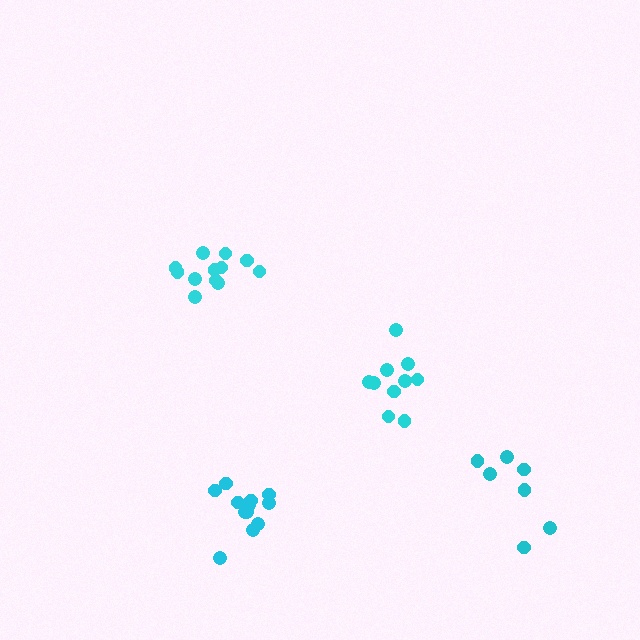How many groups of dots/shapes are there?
There are 4 groups.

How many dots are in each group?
Group 1: 12 dots, Group 2: 12 dots, Group 3: 10 dots, Group 4: 7 dots (41 total).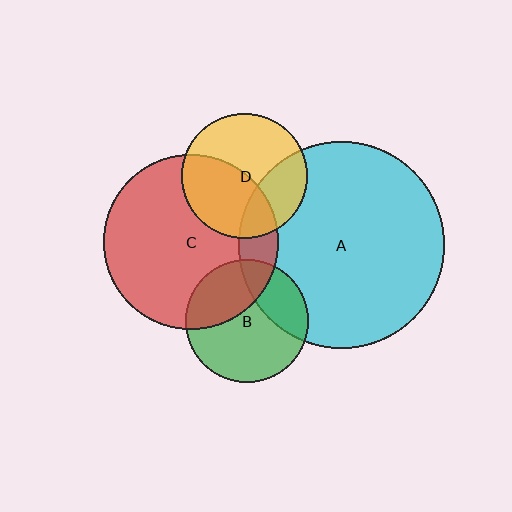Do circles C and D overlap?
Yes.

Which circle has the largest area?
Circle A (cyan).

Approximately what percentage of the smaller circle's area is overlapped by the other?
Approximately 45%.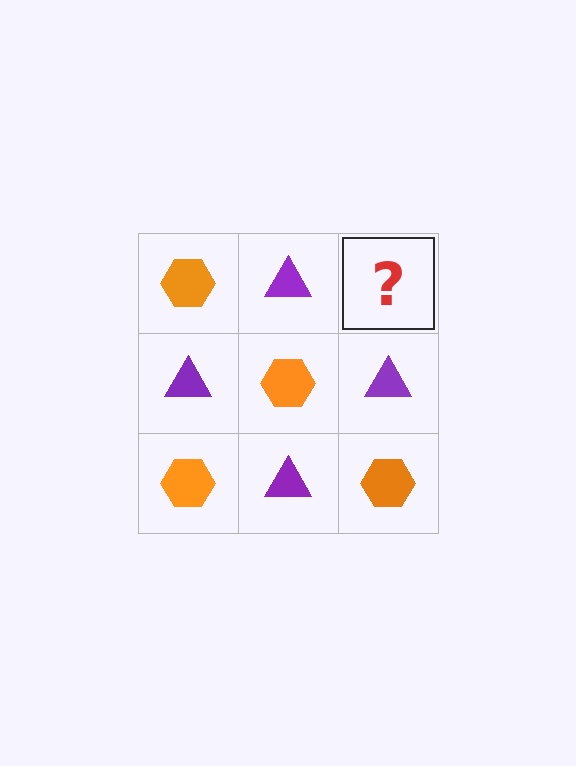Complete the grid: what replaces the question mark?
The question mark should be replaced with an orange hexagon.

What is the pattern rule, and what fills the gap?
The rule is that it alternates orange hexagon and purple triangle in a checkerboard pattern. The gap should be filled with an orange hexagon.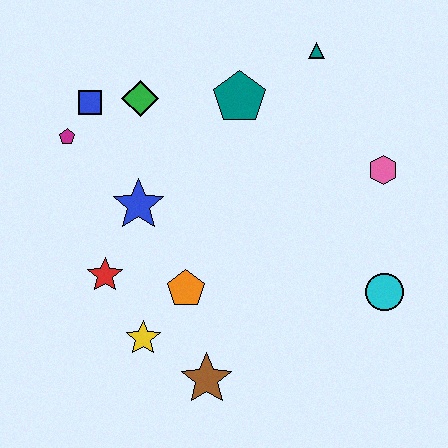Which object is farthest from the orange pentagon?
The teal triangle is farthest from the orange pentagon.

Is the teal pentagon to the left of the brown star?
No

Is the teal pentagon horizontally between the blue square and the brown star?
No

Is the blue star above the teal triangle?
No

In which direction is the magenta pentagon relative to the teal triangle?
The magenta pentagon is to the left of the teal triangle.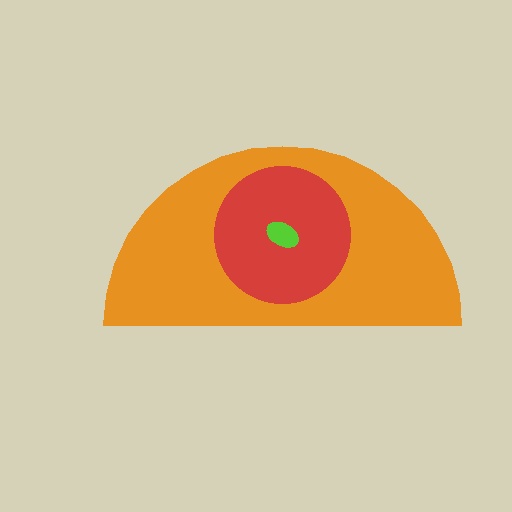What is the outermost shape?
The orange semicircle.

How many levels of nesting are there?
3.